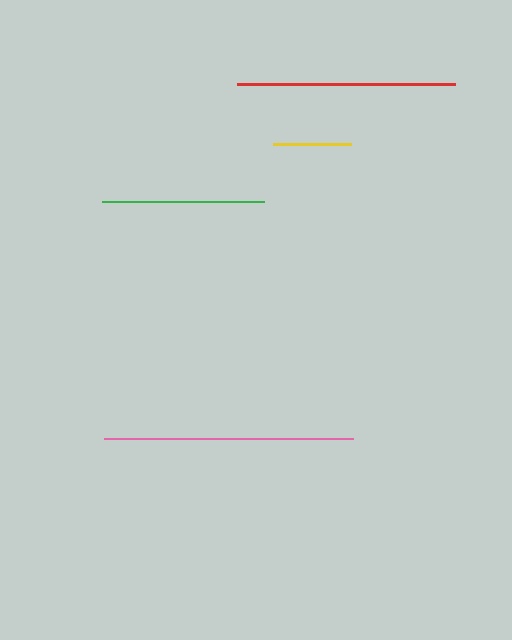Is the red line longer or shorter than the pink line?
The pink line is longer than the red line.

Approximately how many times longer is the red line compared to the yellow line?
The red line is approximately 2.8 times the length of the yellow line.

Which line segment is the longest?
The pink line is the longest at approximately 249 pixels.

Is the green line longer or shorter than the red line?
The red line is longer than the green line.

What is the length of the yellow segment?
The yellow segment is approximately 78 pixels long.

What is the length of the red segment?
The red segment is approximately 218 pixels long.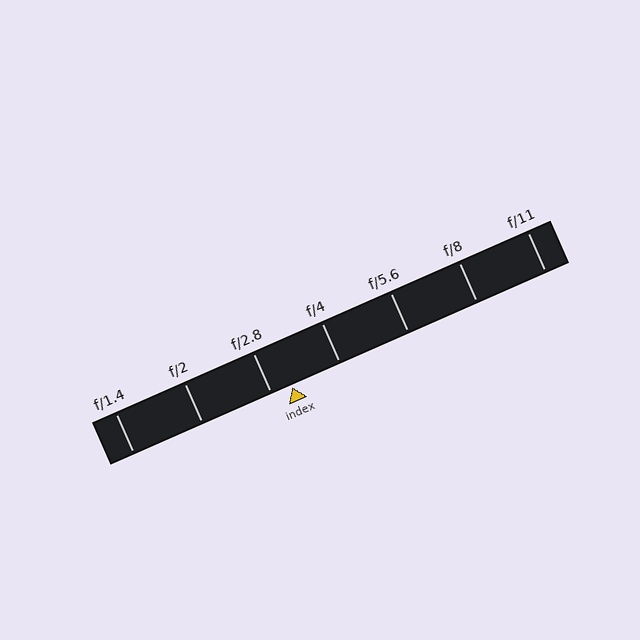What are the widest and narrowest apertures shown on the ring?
The widest aperture shown is f/1.4 and the narrowest is f/11.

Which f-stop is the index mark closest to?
The index mark is closest to f/2.8.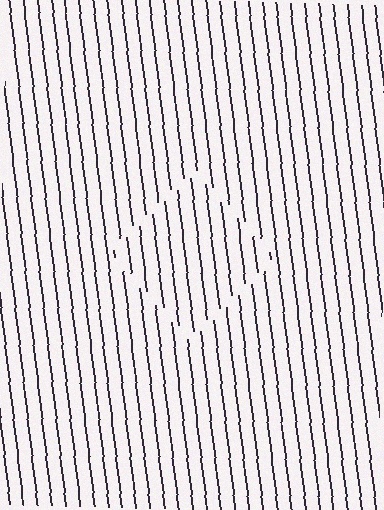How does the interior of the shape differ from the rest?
The interior of the shape contains the same grating, shifted by half a period — the contour is defined by the phase discontinuity where line-ends from the inner and outer gratings abut.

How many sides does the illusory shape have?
4 sides — the line-ends trace a square.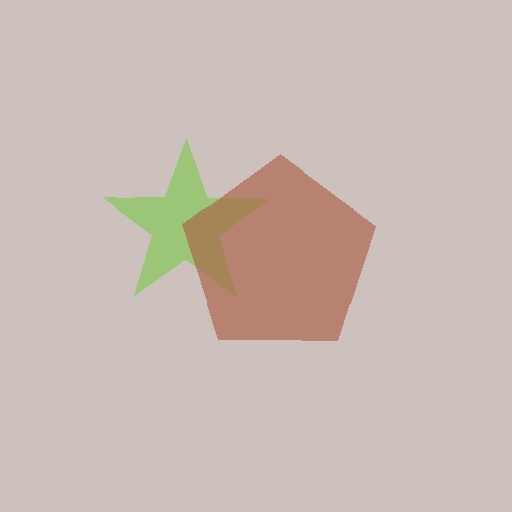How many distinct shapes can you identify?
There are 2 distinct shapes: a lime star, a brown pentagon.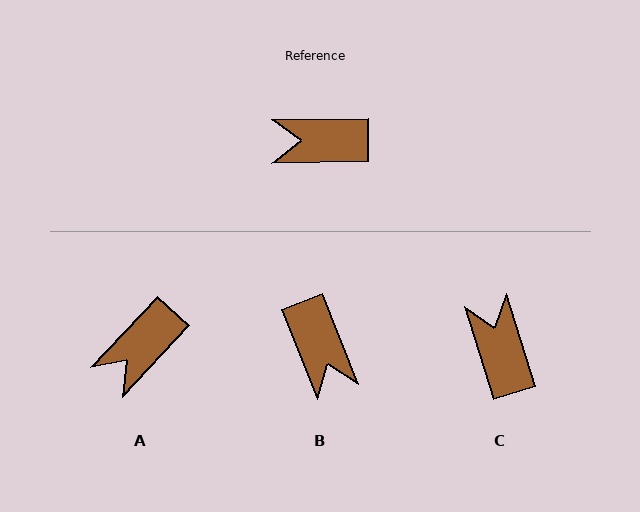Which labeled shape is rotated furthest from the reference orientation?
B, about 111 degrees away.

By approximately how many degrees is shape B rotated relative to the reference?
Approximately 111 degrees counter-clockwise.